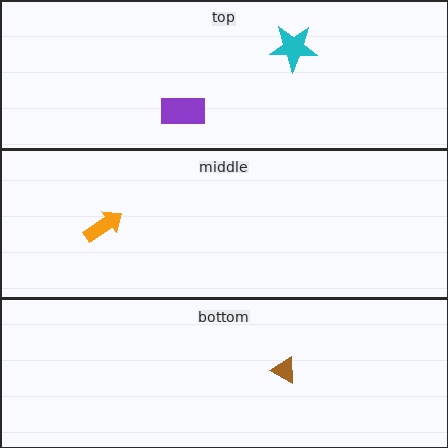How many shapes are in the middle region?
1.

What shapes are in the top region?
The cyan star, the purple rectangle.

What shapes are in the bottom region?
The brown triangle.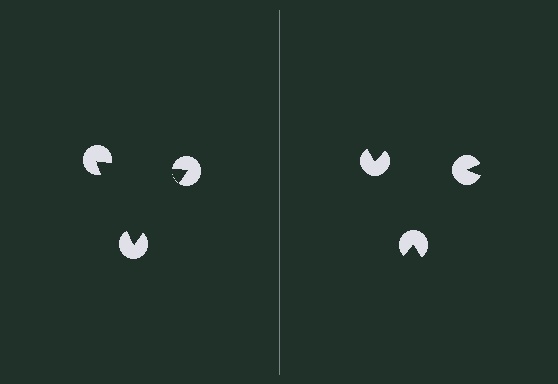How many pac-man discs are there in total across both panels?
6 — 3 on each side.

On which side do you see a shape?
An illusory triangle appears on the left side. On the right side the wedge cuts are rotated, so no coherent shape forms.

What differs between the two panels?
The pac-man discs are positioned identically on both sides; only the wedge orientations differ. On the left they align to a triangle; on the right they are misaligned.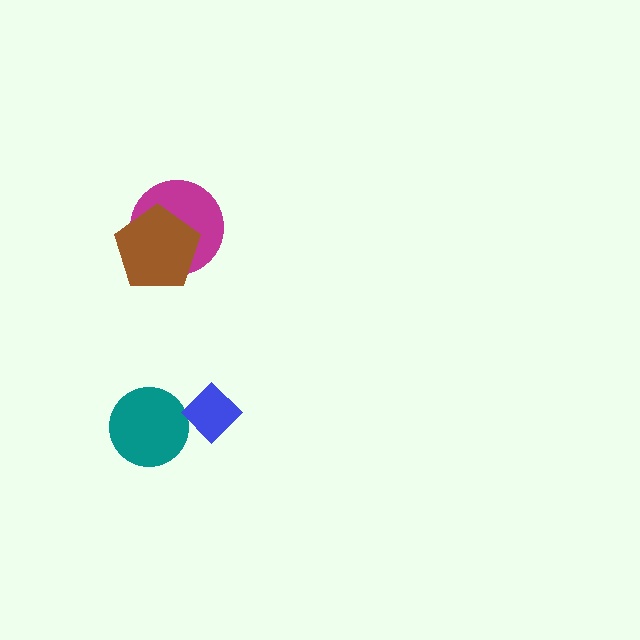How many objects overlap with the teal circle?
0 objects overlap with the teal circle.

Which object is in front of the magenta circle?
The brown pentagon is in front of the magenta circle.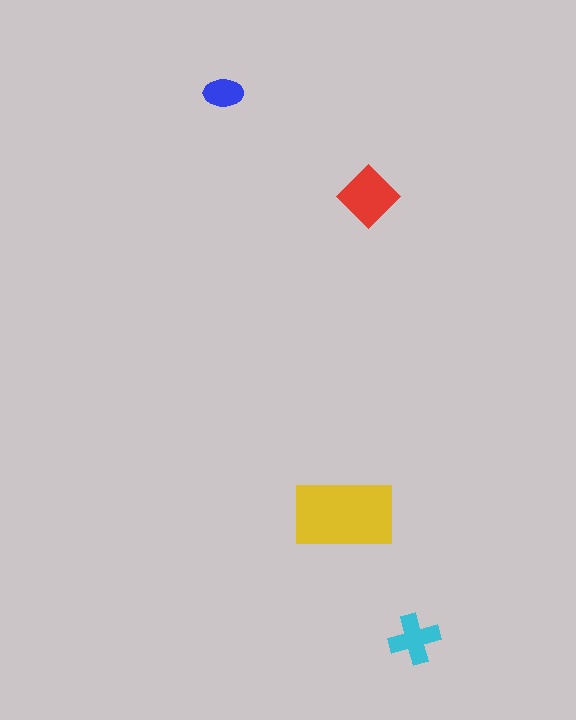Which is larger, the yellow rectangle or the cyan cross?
The yellow rectangle.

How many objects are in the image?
There are 4 objects in the image.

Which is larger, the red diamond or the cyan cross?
The red diamond.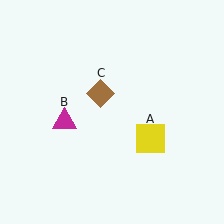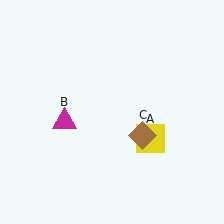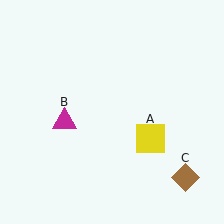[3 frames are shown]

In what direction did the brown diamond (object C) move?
The brown diamond (object C) moved down and to the right.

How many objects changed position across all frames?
1 object changed position: brown diamond (object C).